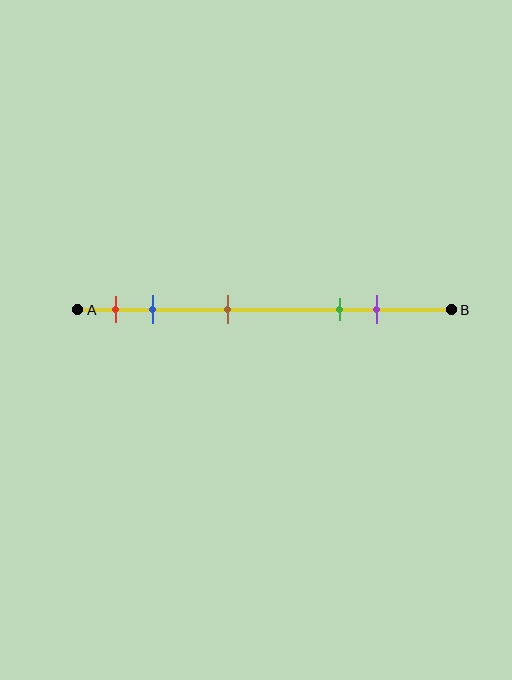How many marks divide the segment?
There are 5 marks dividing the segment.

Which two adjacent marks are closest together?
The red and blue marks are the closest adjacent pair.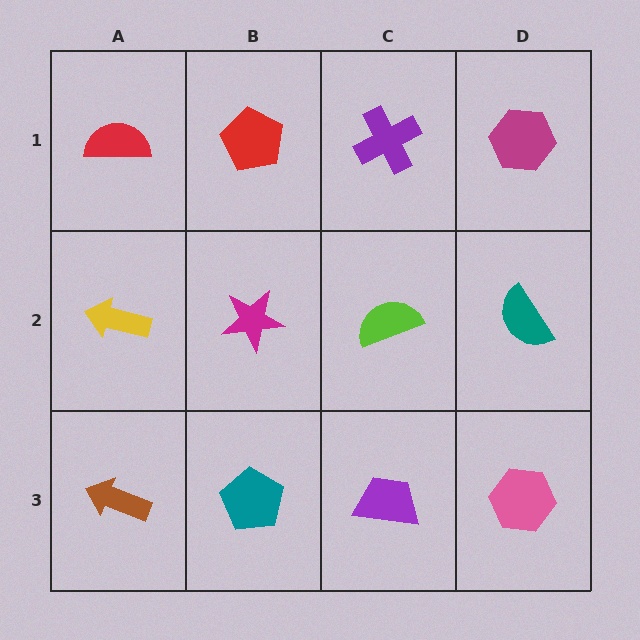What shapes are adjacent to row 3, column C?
A lime semicircle (row 2, column C), a teal pentagon (row 3, column B), a pink hexagon (row 3, column D).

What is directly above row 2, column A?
A red semicircle.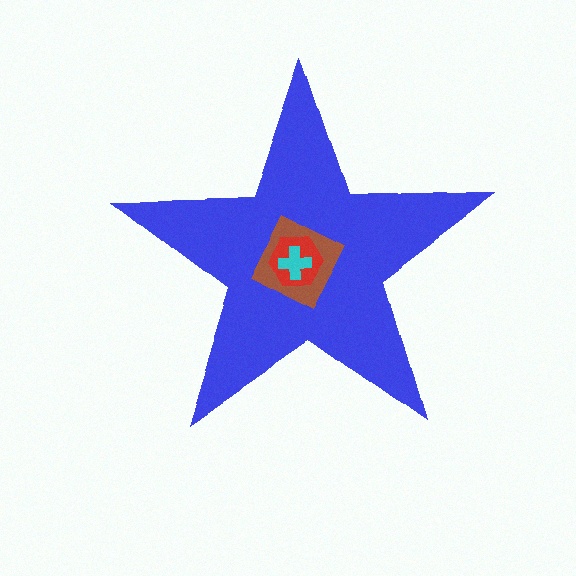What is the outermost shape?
The blue star.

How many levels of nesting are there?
4.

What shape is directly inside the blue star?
The brown square.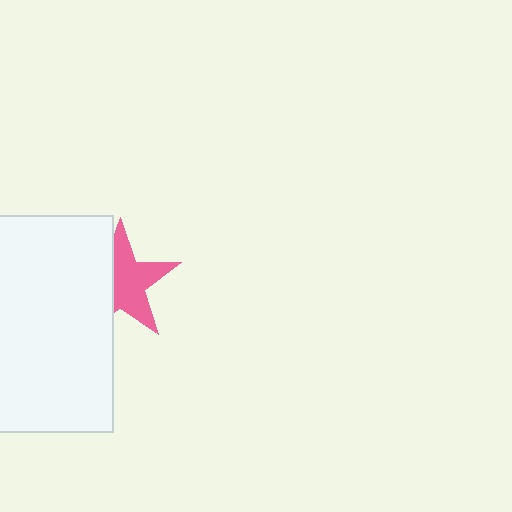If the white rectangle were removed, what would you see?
You would see the complete pink star.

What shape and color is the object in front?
The object in front is a white rectangle.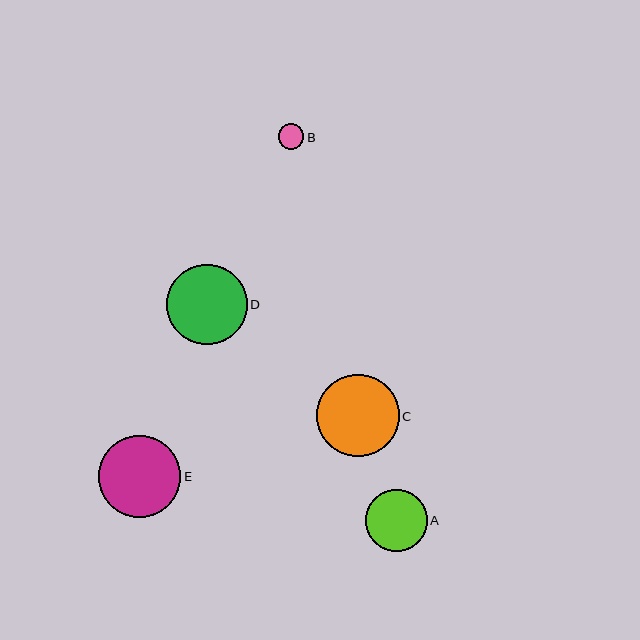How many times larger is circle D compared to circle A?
Circle D is approximately 1.3 times the size of circle A.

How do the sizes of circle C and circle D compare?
Circle C and circle D are approximately the same size.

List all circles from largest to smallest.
From largest to smallest: C, E, D, A, B.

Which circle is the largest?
Circle C is the largest with a size of approximately 82 pixels.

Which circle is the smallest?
Circle B is the smallest with a size of approximately 25 pixels.